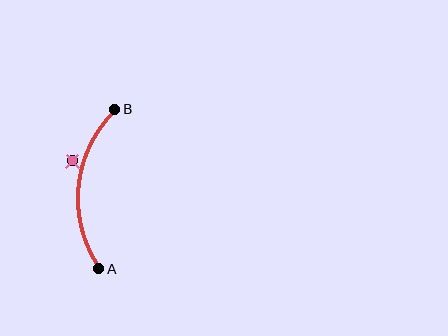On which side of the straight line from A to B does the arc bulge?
The arc bulges to the left of the straight line connecting A and B.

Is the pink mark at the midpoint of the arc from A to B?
No — the pink mark does not lie on the arc at all. It sits slightly outside the curve.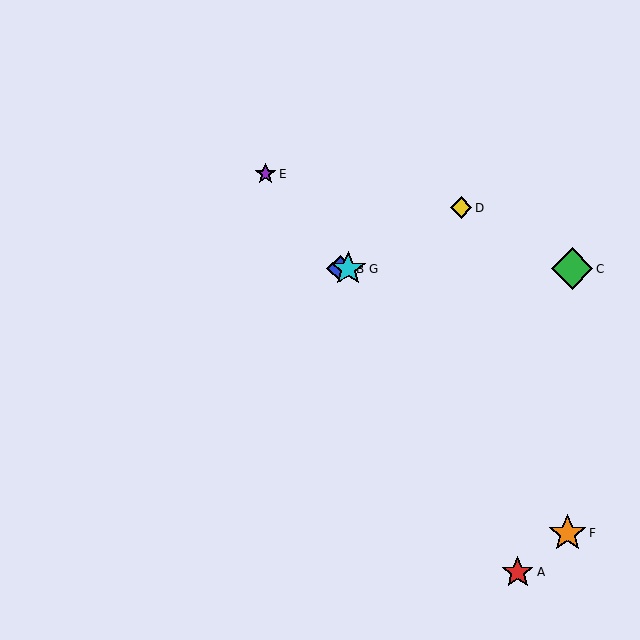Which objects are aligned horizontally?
Objects B, C, G are aligned horizontally.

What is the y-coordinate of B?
Object B is at y≈269.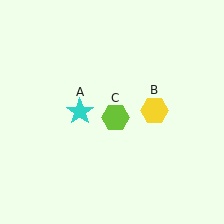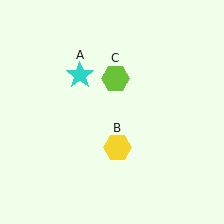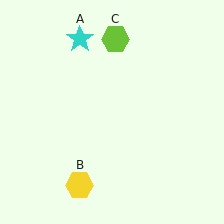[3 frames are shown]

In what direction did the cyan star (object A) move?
The cyan star (object A) moved up.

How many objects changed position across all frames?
3 objects changed position: cyan star (object A), yellow hexagon (object B), lime hexagon (object C).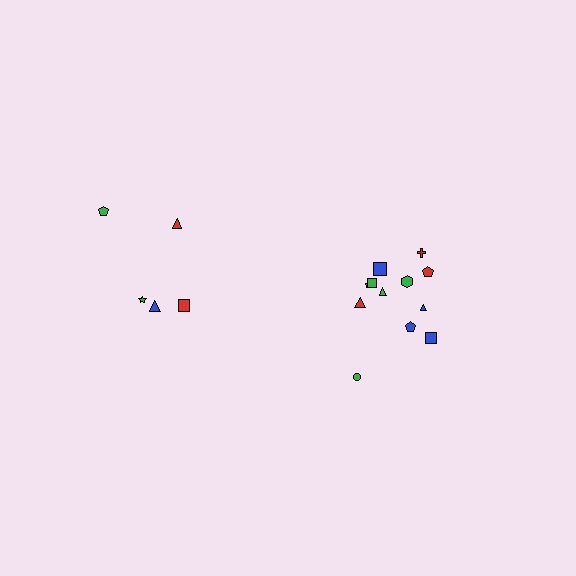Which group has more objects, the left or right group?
The right group.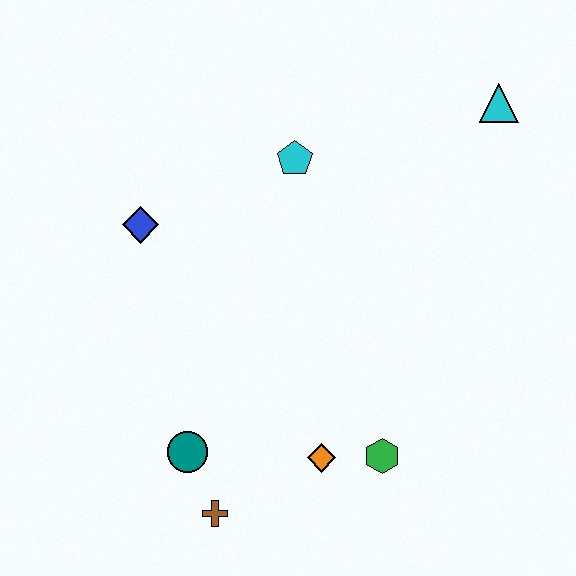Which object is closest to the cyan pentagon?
The blue diamond is closest to the cyan pentagon.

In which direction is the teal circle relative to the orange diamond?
The teal circle is to the left of the orange diamond.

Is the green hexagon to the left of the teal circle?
No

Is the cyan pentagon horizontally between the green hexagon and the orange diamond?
No